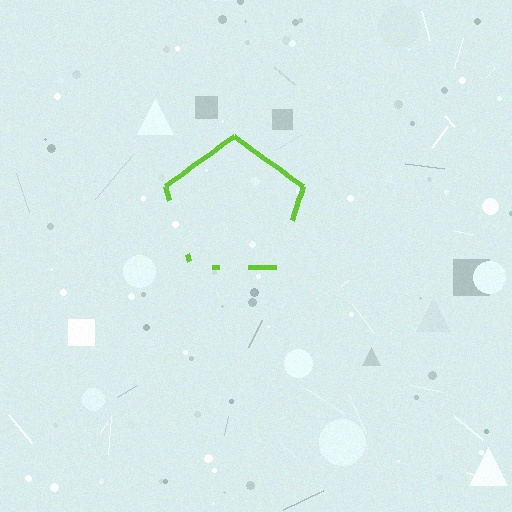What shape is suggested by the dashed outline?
The dashed outline suggests a pentagon.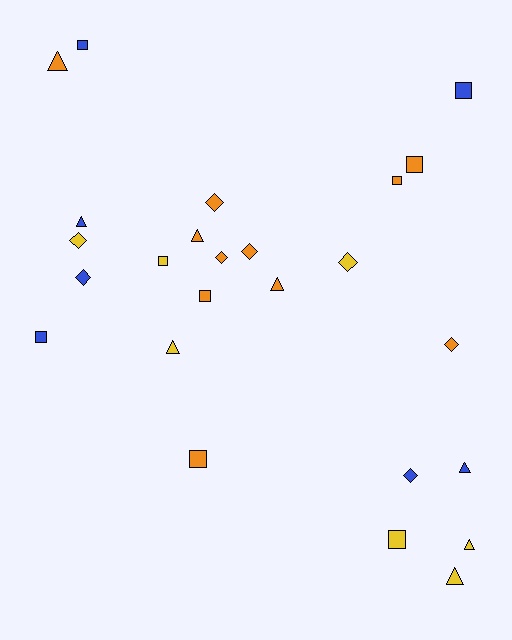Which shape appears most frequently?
Square, with 9 objects.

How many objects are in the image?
There are 25 objects.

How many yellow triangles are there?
There are 3 yellow triangles.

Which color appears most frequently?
Orange, with 11 objects.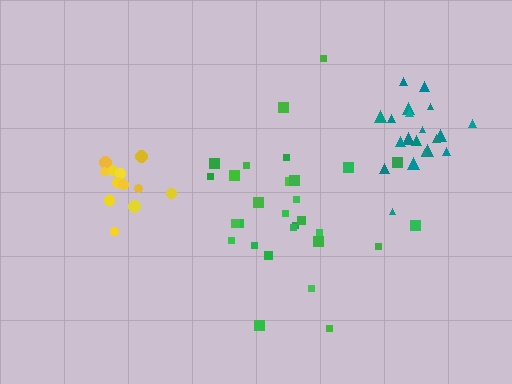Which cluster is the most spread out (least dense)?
Green.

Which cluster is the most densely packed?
Yellow.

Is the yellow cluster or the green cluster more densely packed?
Yellow.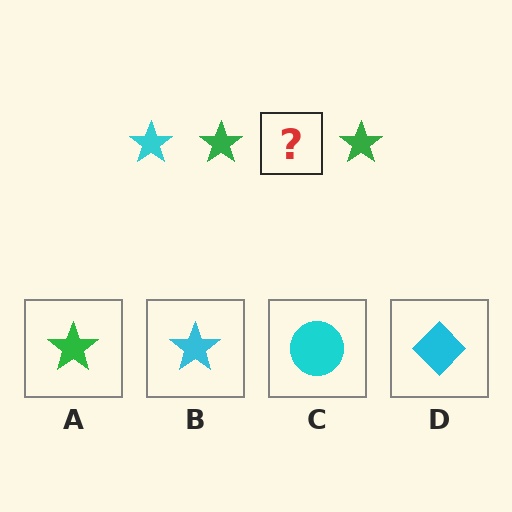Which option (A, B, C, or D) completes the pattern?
B.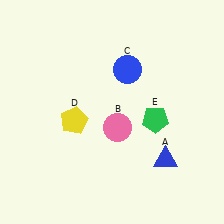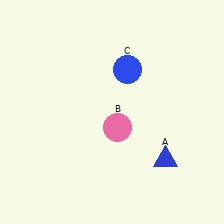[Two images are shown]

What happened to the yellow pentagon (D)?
The yellow pentagon (D) was removed in Image 2. It was in the bottom-left area of Image 1.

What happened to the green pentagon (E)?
The green pentagon (E) was removed in Image 2. It was in the bottom-right area of Image 1.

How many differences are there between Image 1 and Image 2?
There are 2 differences between the two images.